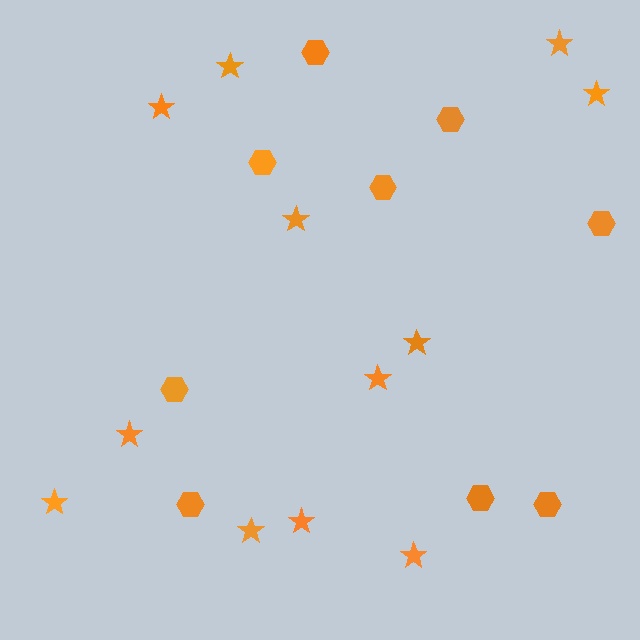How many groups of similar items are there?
There are 2 groups: one group of hexagons (9) and one group of stars (12).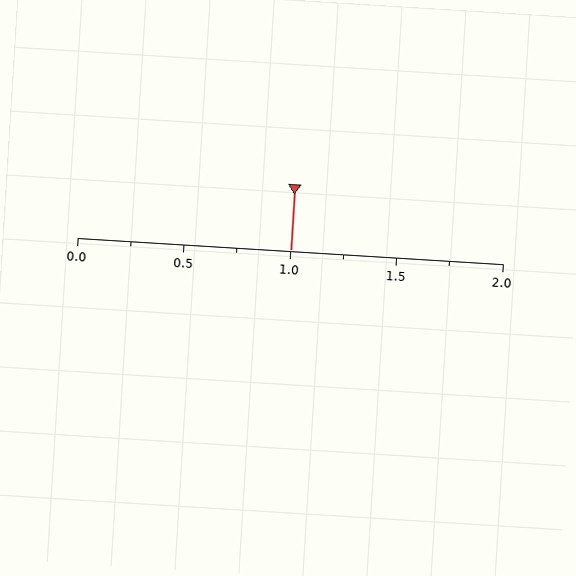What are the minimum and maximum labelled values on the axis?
The axis runs from 0.0 to 2.0.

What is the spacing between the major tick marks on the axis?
The major ticks are spaced 0.5 apart.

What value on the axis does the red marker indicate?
The marker indicates approximately 1.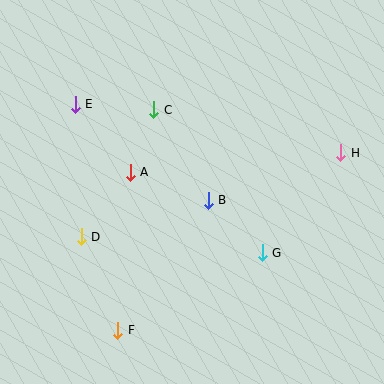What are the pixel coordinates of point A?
Point A is at (130, 172).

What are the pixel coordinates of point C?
Point C is at (154, 110).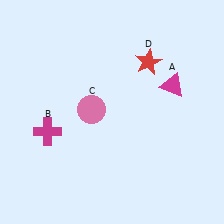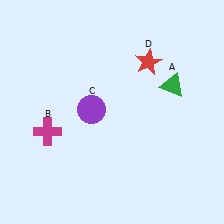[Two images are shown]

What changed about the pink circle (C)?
In Image 1, C is pink. In Image 2, it changed to purple.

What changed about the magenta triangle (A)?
In Image 1, A is magenta. In Image 2, it changed to green.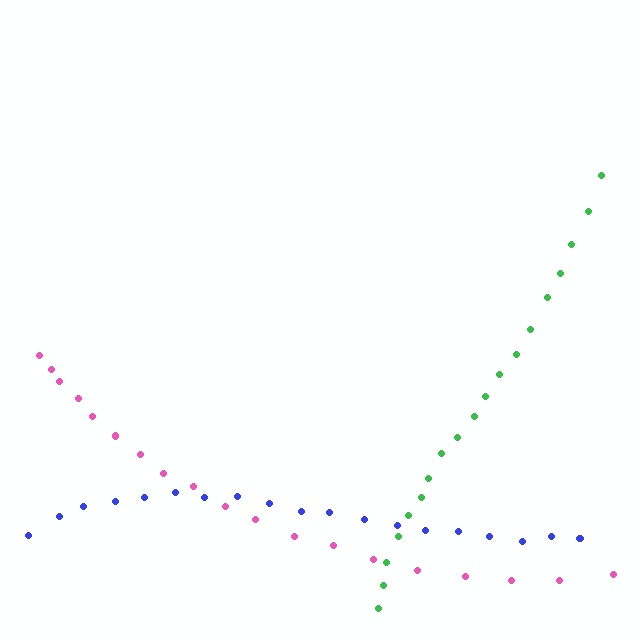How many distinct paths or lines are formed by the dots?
There are 3 distinct paths.